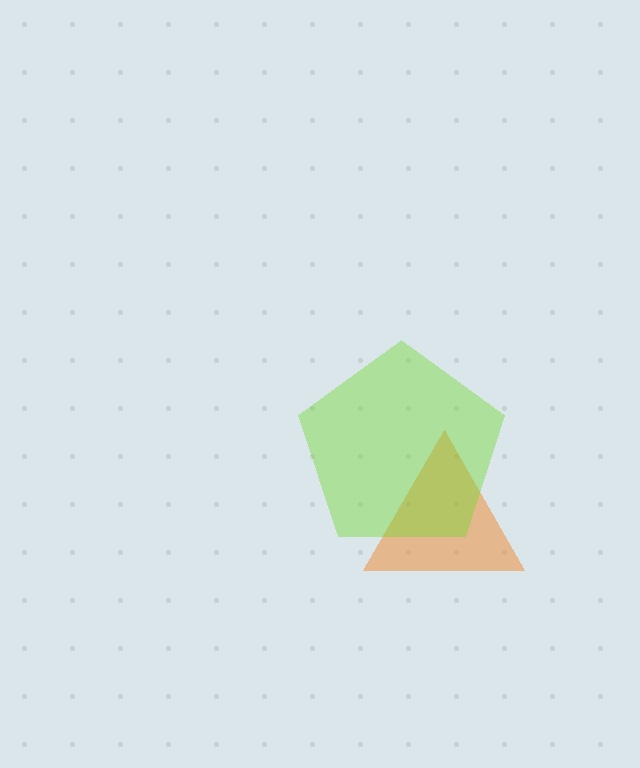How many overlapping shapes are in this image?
There are 2 overlapping shapes in the image.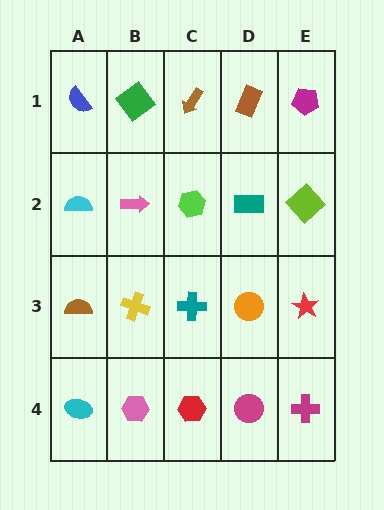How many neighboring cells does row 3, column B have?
4.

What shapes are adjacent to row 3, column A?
A cyan semicircle (row 2, column A), a cyan ellipse (row 4, column A), a yellow cross (row 3, column B).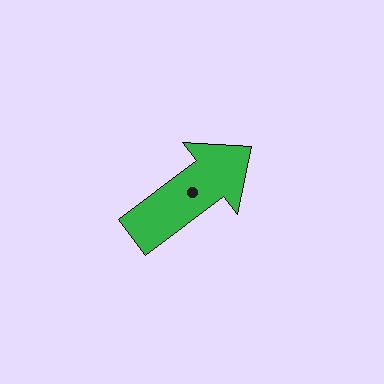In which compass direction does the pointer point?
Northeast.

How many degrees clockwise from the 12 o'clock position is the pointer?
Approximately 53 degrees.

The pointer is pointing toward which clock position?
Roughly 2 o'clock.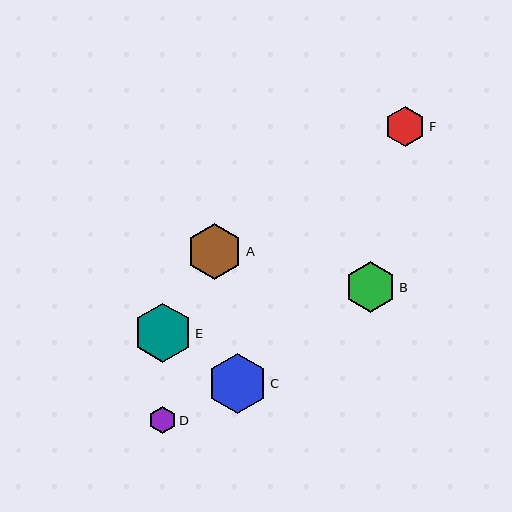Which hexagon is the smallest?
Hexagon D is the smallest with a size of approximately 27 pixels.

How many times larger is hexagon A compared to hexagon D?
Hexagon A is approximately 2.0 times the size of hexagon D.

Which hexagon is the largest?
Hexagon C is the largest with a size of approximately 60 pixels.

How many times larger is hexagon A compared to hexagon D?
Hexagon A is approximately 2.0 times the size of hexagon D.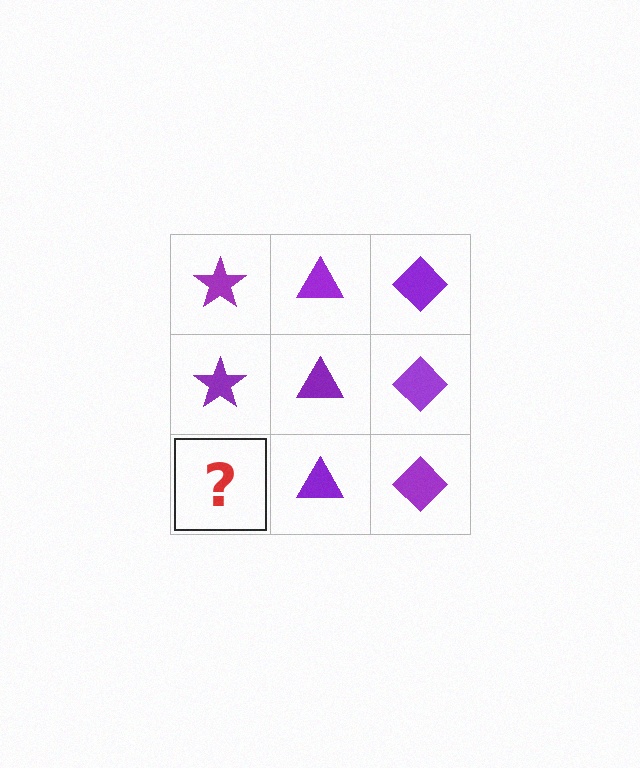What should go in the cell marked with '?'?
The missing cell should contain a purple star.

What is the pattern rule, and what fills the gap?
The rule is that each column has a consistent shape. The gap should be filled with a purple star.